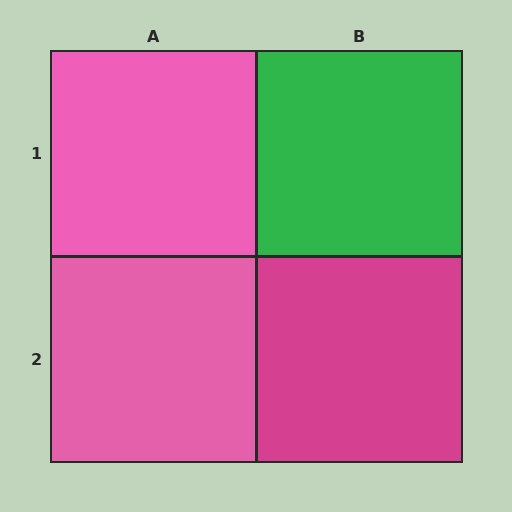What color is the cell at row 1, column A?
Pink.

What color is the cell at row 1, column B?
Green.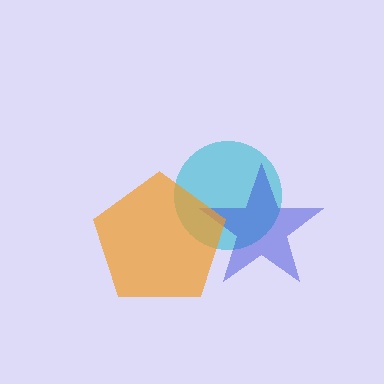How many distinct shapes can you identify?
There are 3 distinct shapes: a cyan circle, a blue star, an orange pentagon.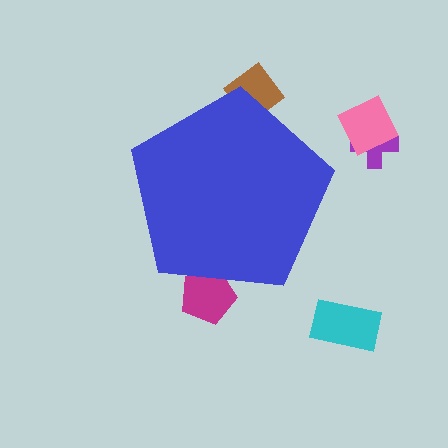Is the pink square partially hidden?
No, the pink square is fully visible.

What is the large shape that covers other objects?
A blue pentagon.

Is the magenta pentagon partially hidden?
Yes, the magenta pentagon is partially hidden behind the blue pentagon.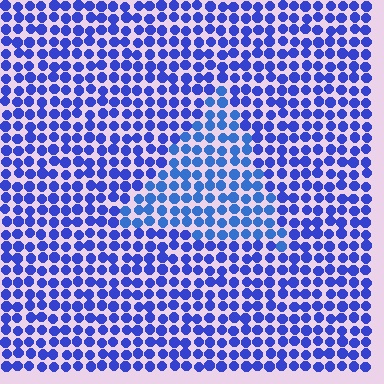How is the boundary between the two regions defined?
The boundary is defined purely by a slight shift in hue (about 19 degrees). Spacing, size, and orientation are identical on both sides.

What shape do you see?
I see a triangle.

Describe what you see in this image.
The image is filled with small blue elements in a uniform arrangement. A triangle-shaped region is visible where the elements are tinted to a slightly different hue, forming a subtle color boundary.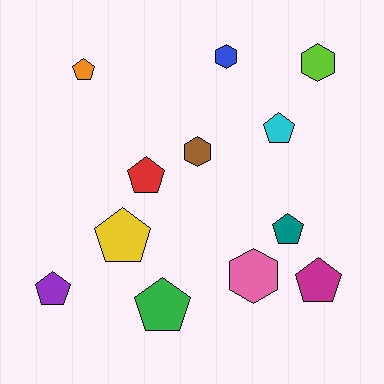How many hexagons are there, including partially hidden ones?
There are 4 hexagons.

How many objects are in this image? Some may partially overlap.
There are 12 objects.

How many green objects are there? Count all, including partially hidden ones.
There is 1 green object.